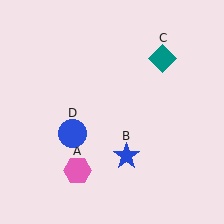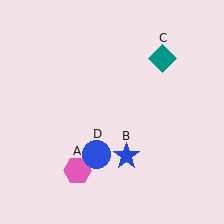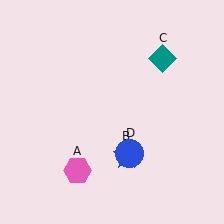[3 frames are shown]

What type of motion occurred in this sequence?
The blue circle (object D) rotated counterclockwise around the center of the scene.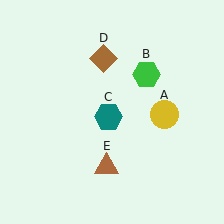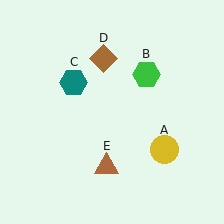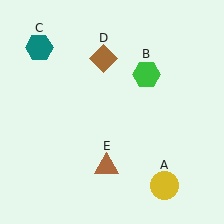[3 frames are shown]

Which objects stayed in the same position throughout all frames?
Green hexagon (object B) and brown diamond (object D) and brown triangle (object E) remained stationary.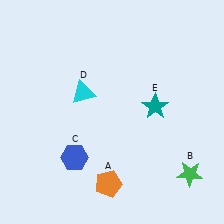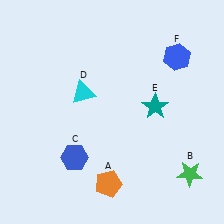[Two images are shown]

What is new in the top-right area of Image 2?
A blue hexagon (F) was added in the top-right area of Image 2.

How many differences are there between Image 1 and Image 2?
There is 1 difference between the two images.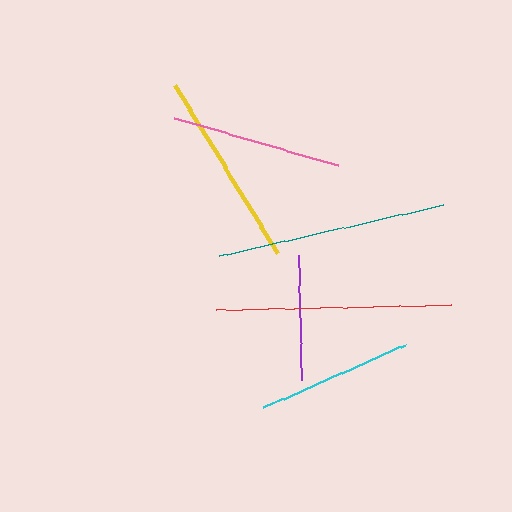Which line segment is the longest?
The red line is the longest at approximately 236 pixels.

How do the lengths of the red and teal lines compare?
The red and teal lines are approximately the same length.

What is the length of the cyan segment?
The cyan segment is approximately 156 pixels long.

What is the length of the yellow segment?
The yellow segment is approximately 198 pixels long.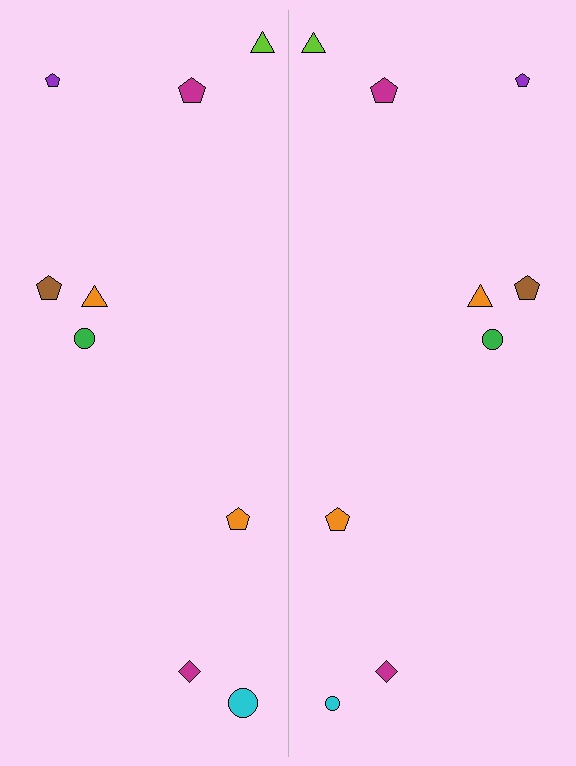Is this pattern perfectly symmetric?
No, the pattern is not perfectly symmetric. The cyan circle on the right side has a different size than its mirror counterpart.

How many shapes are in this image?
There are 18 shapes in this image.